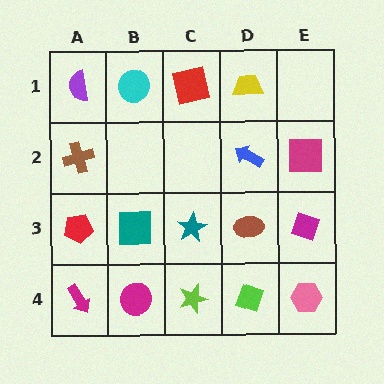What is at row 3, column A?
A red pentagon.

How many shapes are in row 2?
3 shapes.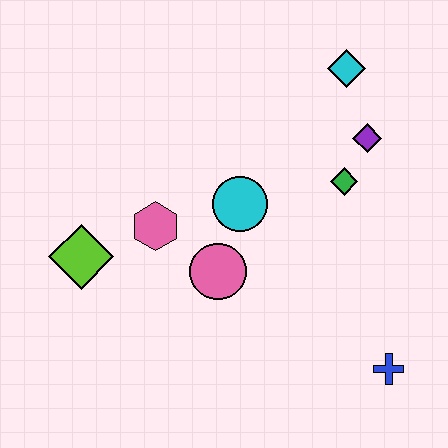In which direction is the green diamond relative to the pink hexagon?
The green diamond is to the right of the pink hexagon.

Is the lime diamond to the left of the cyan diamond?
Yes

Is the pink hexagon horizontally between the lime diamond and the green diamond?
Yes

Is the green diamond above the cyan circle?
Yes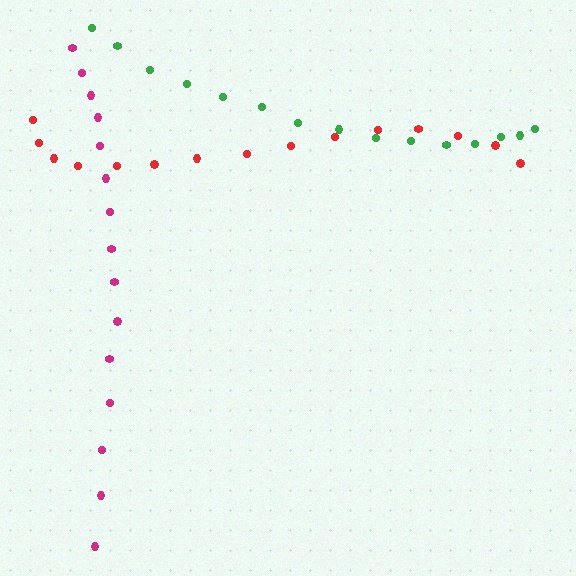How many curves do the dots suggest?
There are 3 distinct paths.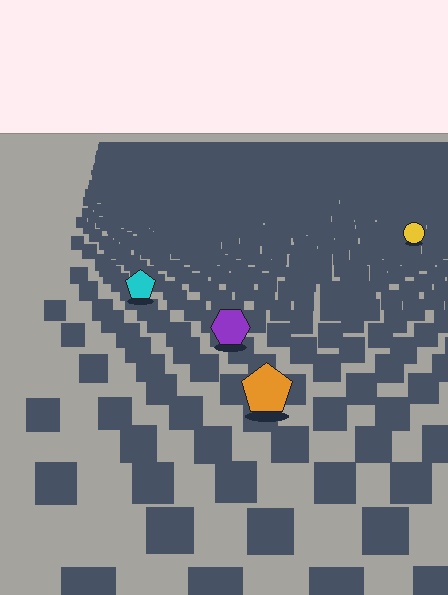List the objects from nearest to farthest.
From nearest to farthest: the orange pentagon, the purple hexagon, the cyan pentagon, the yellow circle.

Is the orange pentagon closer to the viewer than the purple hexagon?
Yes. The orange pentagon is closer — you can tell from the texture gradient: the ground texture is coarser near it.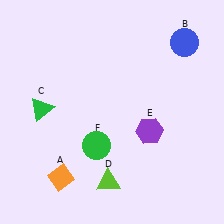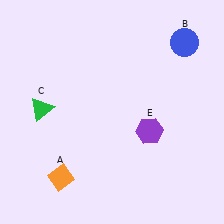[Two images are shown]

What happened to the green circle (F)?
The green circle (F) was removed in Image 2. It was in the bottom-left area of Image 1.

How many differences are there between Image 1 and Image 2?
There are 2 differences between the two images.